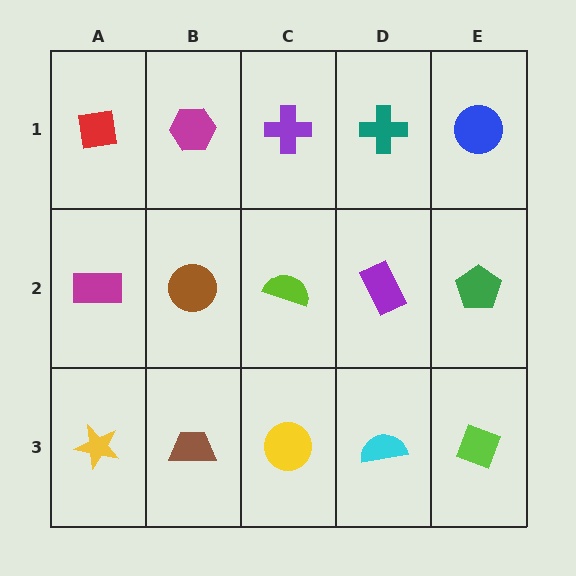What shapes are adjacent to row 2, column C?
A purple cross (row 1, column C), a yellow circle (row 3, column C), a brown circle (row 2, column B), a purple rectangle (row 2, column D).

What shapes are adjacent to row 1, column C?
A lime semicircle (row 2, column C), a magenta hexagon (row 1, column B), a teal cross (row 1, column D).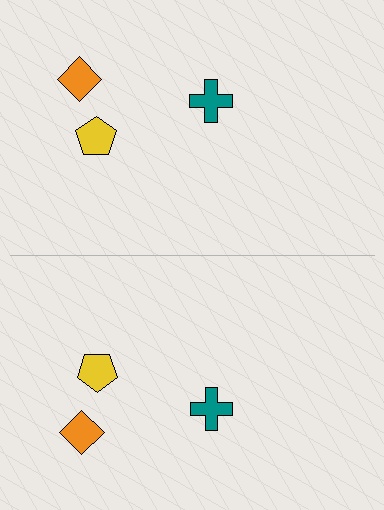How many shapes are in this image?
There are 6 shapes in this image.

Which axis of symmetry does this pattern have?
The pattern has a horizontal axis of symmetry running through the center of the image.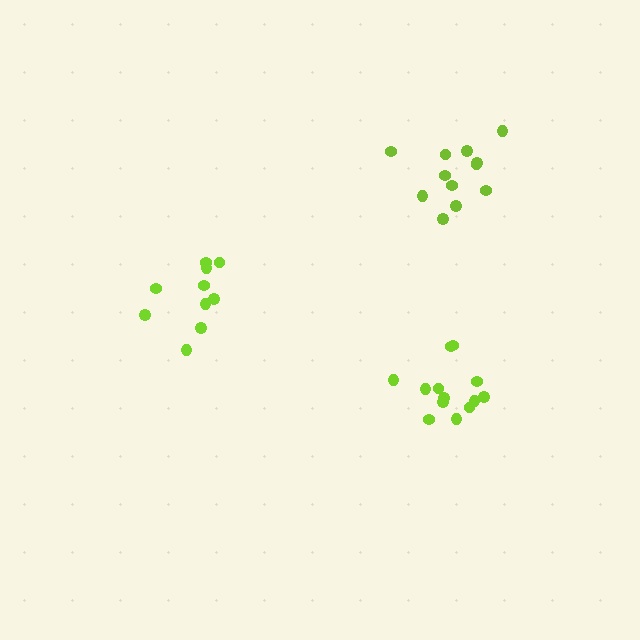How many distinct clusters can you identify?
There are 3 distinct clusters.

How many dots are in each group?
Group 1: 12 dots, Group 2: 13 dots, Group 3: 10 dots (35 total).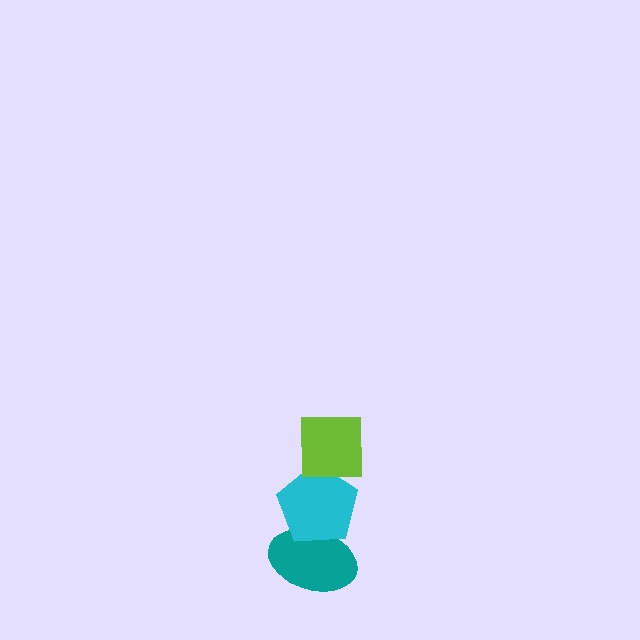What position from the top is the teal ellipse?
The teal ellipse is 3rd from the top.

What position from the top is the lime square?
The lime square is 1st from the top.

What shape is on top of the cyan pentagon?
The lime square is on top of the cyan pentagon.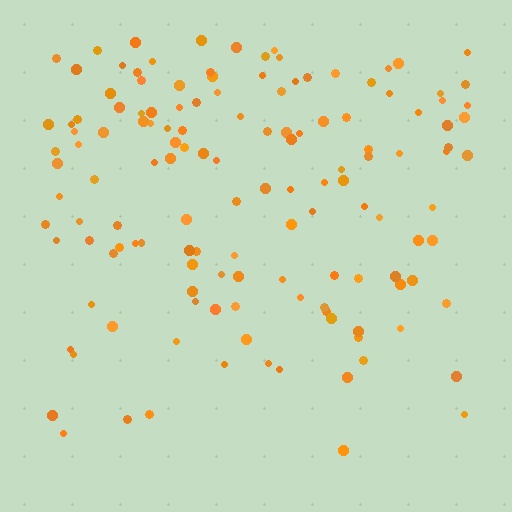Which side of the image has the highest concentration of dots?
The top.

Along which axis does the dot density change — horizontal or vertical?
Vertical.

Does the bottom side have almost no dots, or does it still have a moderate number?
Still a moderate number, just noticeably fewer than the top.